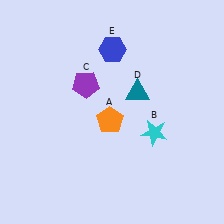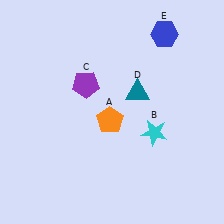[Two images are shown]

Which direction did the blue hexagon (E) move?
The blue hexagon (E) moved right.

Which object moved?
The blue hexagon (E) moved right.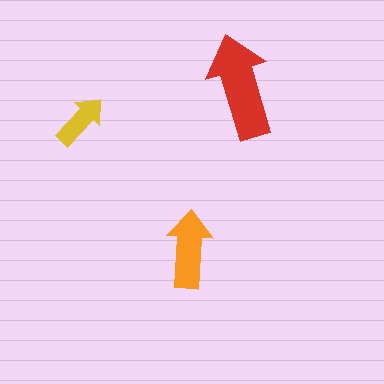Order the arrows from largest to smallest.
the red one, the orange one, the yellow one.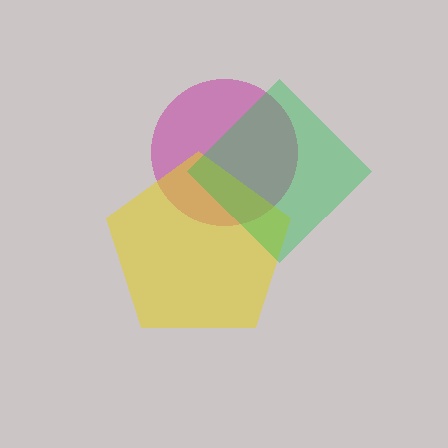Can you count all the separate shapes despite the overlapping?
Yes, there are 3 separate shapes.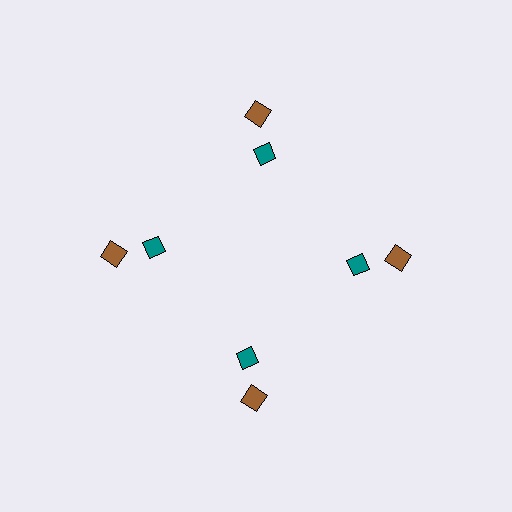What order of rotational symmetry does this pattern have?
This pattern has 4-fold rotational symmetry.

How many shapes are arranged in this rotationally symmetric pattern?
There are 8 shapes, arranged in 4 groups of 2.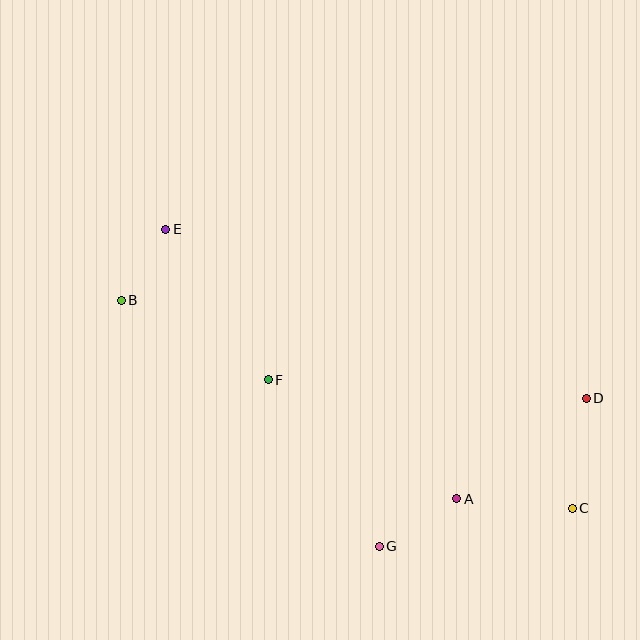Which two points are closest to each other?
Points B and E are closest to each other.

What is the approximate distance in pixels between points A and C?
The distance between A and C is approximately 116 pixels.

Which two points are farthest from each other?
Points B and C are farthest from each other.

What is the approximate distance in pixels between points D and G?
The distance between D and G is approximately 254 pixels.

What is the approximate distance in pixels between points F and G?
The distance between F and G is approximately 200 pixels.